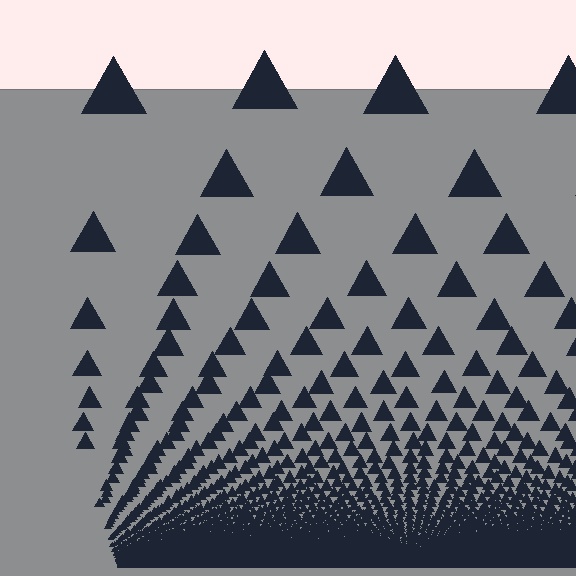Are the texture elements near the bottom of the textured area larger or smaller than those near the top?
Smaller. The gradient is inverted — elements near the bottom are smaller and denser.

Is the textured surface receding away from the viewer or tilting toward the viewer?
The surface appears to tilt toward the viewer. Texture elements get larger and sparser toward the top.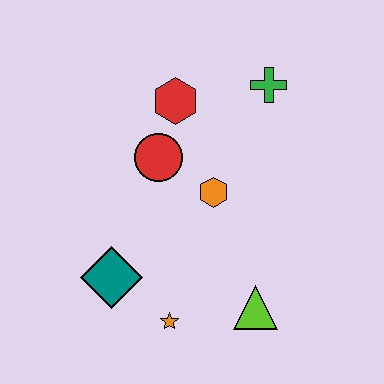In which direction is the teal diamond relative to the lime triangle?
The teal diamond is to the left of the lime triangle.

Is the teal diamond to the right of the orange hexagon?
No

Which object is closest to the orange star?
The teal diamond is closest to the orange star.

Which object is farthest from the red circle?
The lime triangle is farthest from the red circle.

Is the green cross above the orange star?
Yes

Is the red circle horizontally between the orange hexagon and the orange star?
No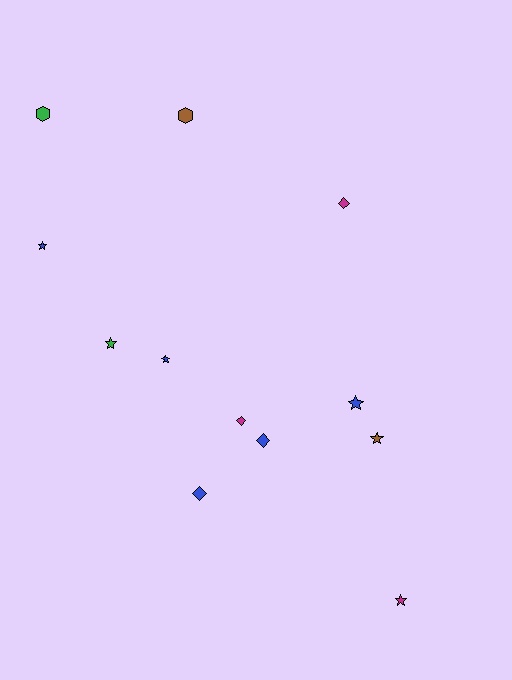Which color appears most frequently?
Blue, with 5 objects.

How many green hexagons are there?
There is 1 green hexagon.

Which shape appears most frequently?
Star, with 6 objects.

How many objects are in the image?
There are 12 objects.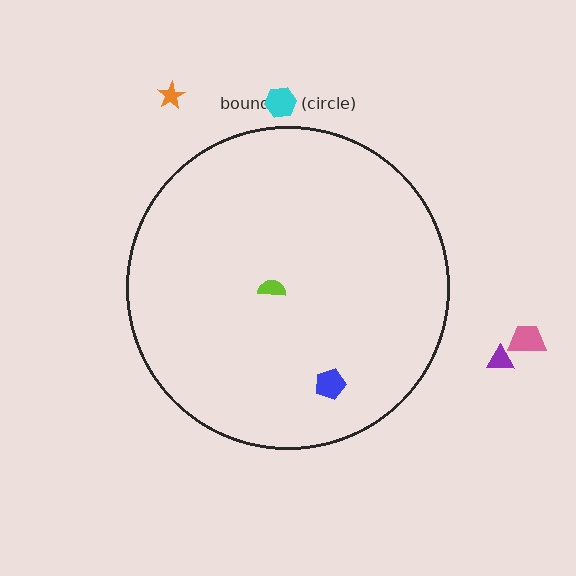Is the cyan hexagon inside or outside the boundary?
Outside.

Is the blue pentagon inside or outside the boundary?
Inside.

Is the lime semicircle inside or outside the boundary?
Inside.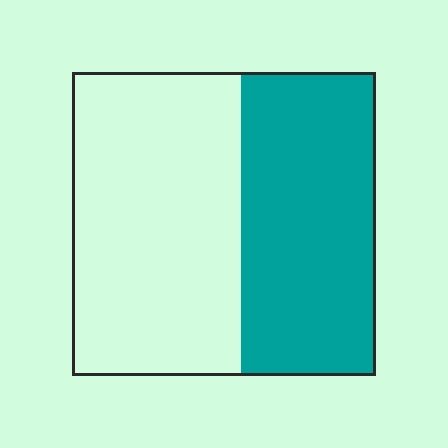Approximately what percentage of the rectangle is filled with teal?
Approximately 45%.